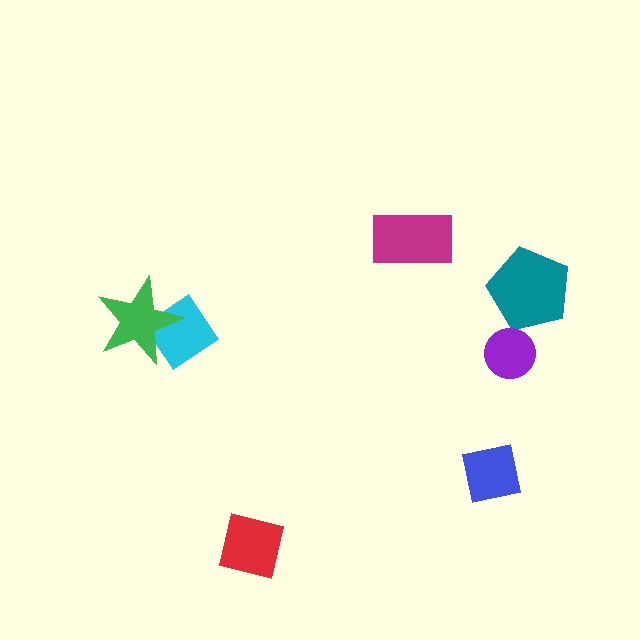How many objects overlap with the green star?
1 object overlaps with the green star.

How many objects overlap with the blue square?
0 objects overlap with the blue square.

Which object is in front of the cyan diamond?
The green star is in front of the cyan diamond.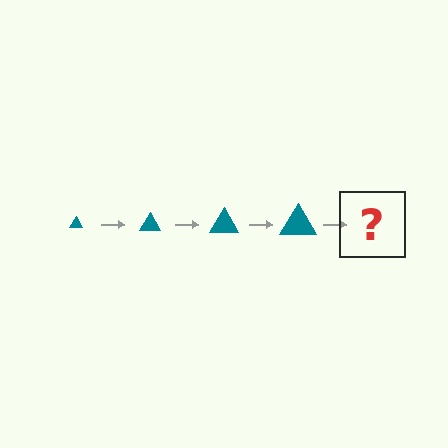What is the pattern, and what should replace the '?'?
The pattern is that the triangle gets progressively larger each step. The '?' should be a teal triangle, larger than the previous one.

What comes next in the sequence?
The next element should be a teal triangle, larger than the previous one.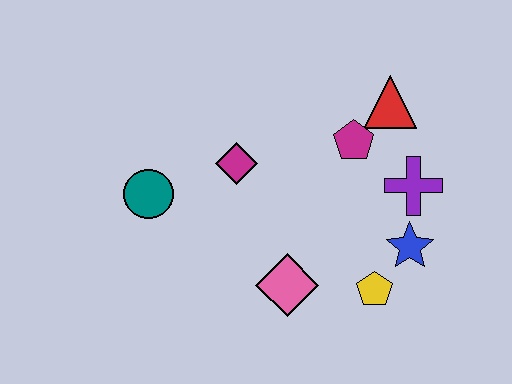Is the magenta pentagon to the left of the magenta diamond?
No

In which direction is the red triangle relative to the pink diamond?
The red triangle is above the pink diamond.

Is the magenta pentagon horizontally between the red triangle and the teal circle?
Yes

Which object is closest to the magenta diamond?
The teal circle is closest to the magenta diamond.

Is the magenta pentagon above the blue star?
Yes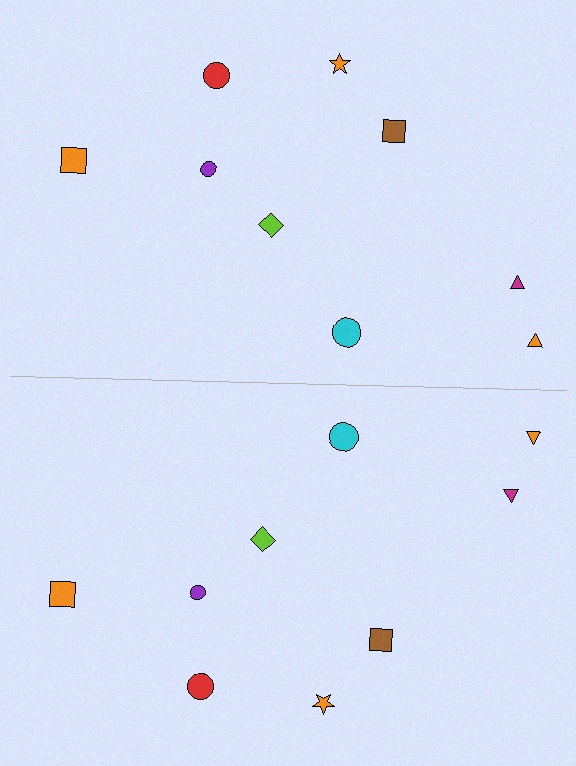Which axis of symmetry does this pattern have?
The pattern has a horizontal axis of symmetry running through the center of the image.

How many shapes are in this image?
There are 18 shapes in this image.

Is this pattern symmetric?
Yes, this pattern has bilateral (reflection) symmetry.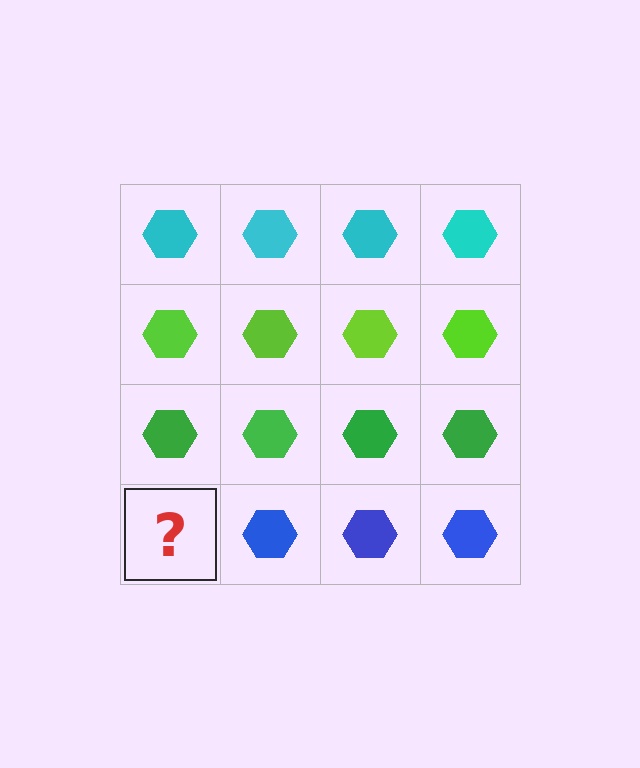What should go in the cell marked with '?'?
The missing cell should contain a blue hexagon.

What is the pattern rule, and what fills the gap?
The rule is that each row has a consistent color. The gap should be filled with a blue hexagon.